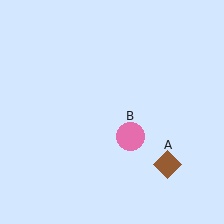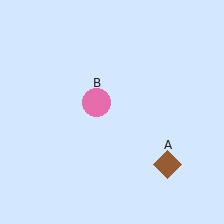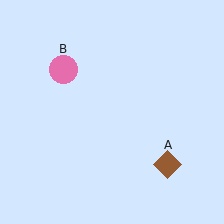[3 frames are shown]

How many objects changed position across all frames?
1 object changed position: pink circle (object B).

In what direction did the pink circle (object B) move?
The pink circle (object B) moved up and to the left.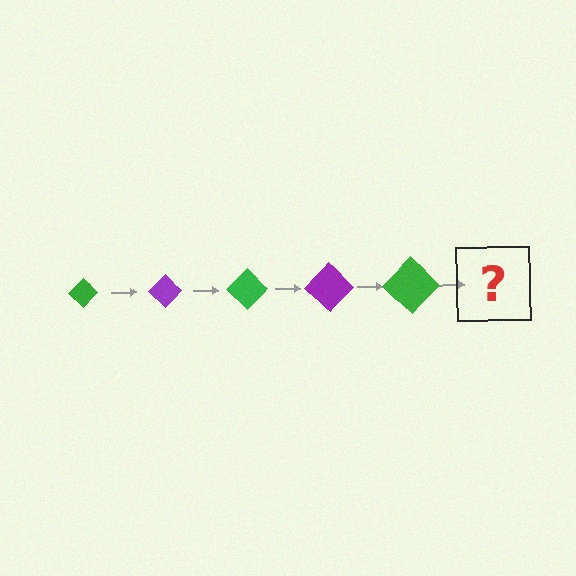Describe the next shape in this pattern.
It should be a purple diamond, larger than the previous one.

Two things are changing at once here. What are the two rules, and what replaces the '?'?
The two rules are that the diamond grows larger each step and the color cycles through green and purple. The '?' should be a purple diamond, larger than the previous one.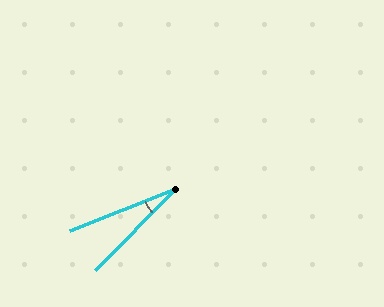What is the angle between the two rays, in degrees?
Approximately 24 degrees.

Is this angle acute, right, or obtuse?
It is acute.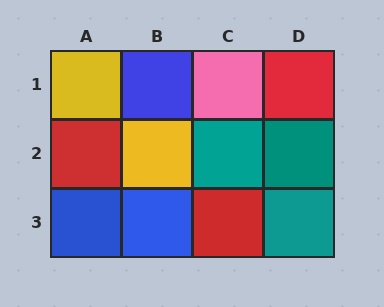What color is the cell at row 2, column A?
Red.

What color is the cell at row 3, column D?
Teal.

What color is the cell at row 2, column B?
Yellow.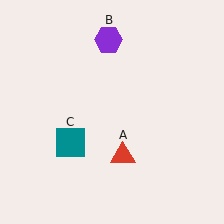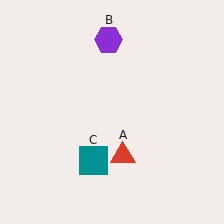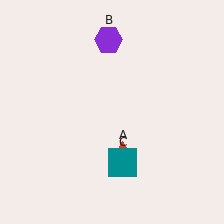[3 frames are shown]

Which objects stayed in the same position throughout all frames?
Red triangle (object A) and purple hexagon (object B) remained stationary.